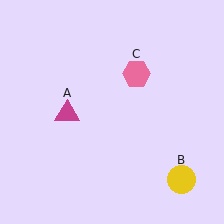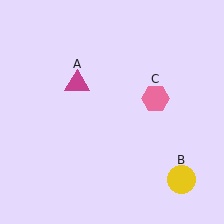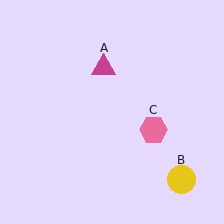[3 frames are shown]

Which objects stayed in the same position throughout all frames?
Yellow circle (object B) remained stationary.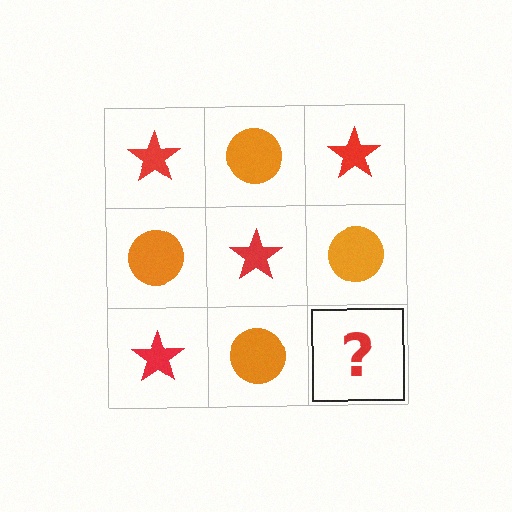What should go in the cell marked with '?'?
The missing cell should contain a red star.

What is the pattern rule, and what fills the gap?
The rule is that it alternates red star and orange circle in a checkerboard pattern. The gap should be filled with a red star.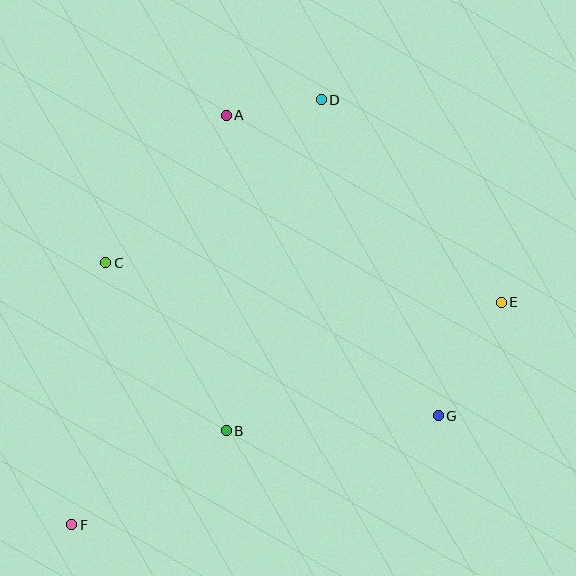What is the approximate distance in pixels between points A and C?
The distance between A and C is approximately 190 pixels.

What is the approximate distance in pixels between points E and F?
The distance between E and F is approximately 484 pixels.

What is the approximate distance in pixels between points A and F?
The distance between A and F is approximately 438 pixels.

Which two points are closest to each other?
Points A and D are closest to each other.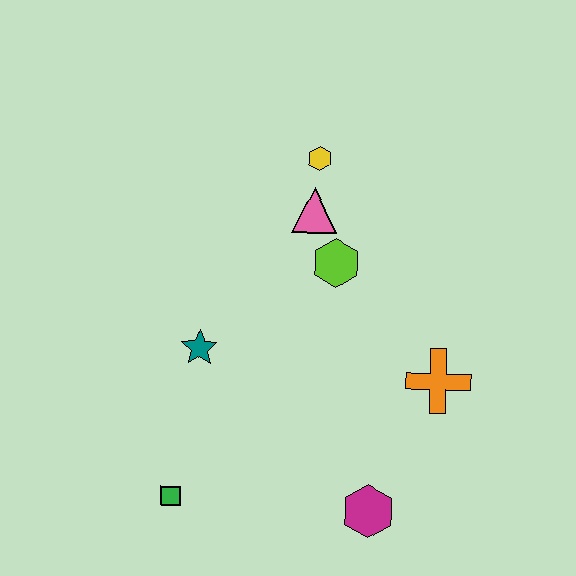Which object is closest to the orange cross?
The magenta hexagon is closest to the orange cross.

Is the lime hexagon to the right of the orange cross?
No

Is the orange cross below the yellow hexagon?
Yes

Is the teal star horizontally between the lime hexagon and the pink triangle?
No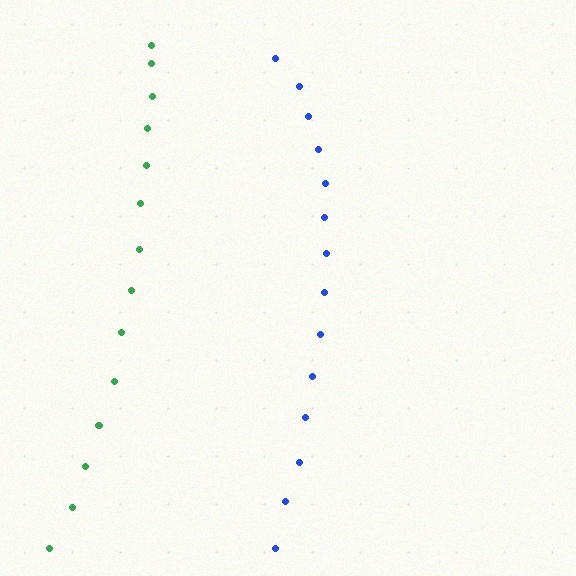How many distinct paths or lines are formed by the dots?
There are 2 distinct paths.